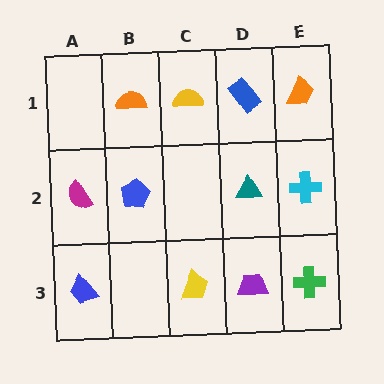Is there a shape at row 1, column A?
No, that cell is empty.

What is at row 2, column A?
A magenta semicircle.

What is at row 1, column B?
An orange semicircle.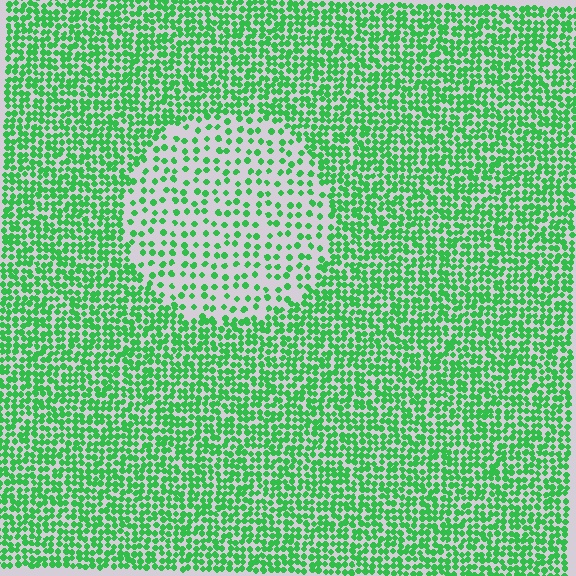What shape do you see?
I see a circle.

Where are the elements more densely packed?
The elements are more densely packed outside the circle boundary.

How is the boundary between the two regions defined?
The boundary is defined by a change in element density (approximately 2.4x ratio). All elements are the same color, size, and shape.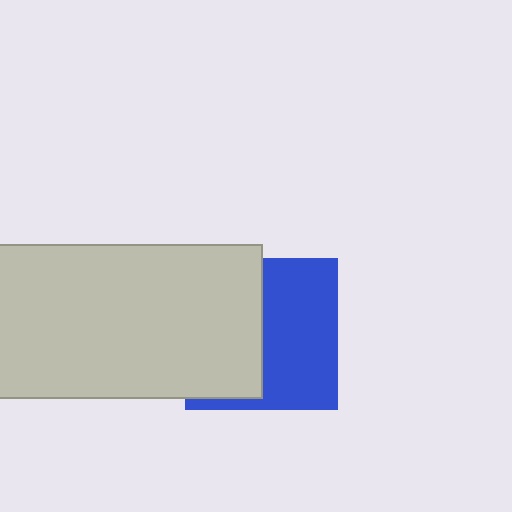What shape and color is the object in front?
The object in front is a light gray rectangle.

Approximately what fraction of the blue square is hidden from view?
Roughly 48% of the blue square is hidden behind the light gray rectangle.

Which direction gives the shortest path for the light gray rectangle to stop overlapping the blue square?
Moving left gives the shortest separation.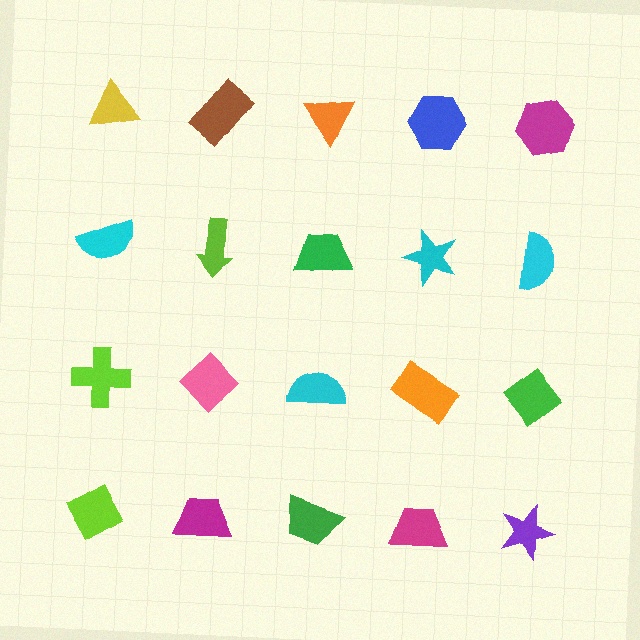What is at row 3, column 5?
A green diamond.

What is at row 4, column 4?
A magenta trapezoid.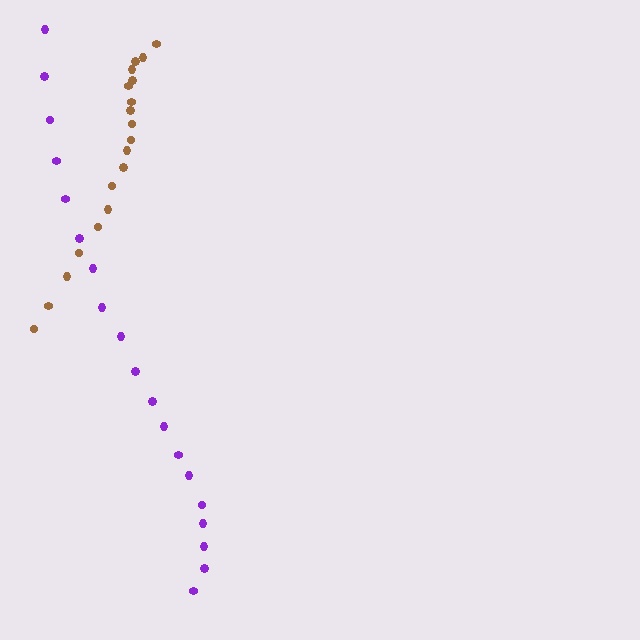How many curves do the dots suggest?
There are 2 distinct paths.